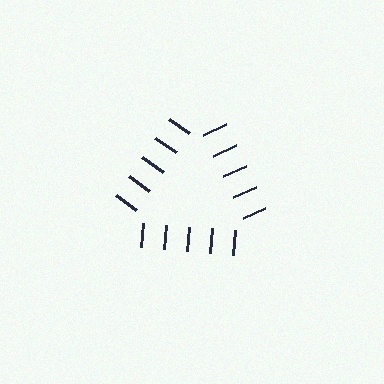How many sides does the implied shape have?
3 sides — the line-ends trace a triangle.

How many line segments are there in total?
15 — 5 along each of the 3 edges.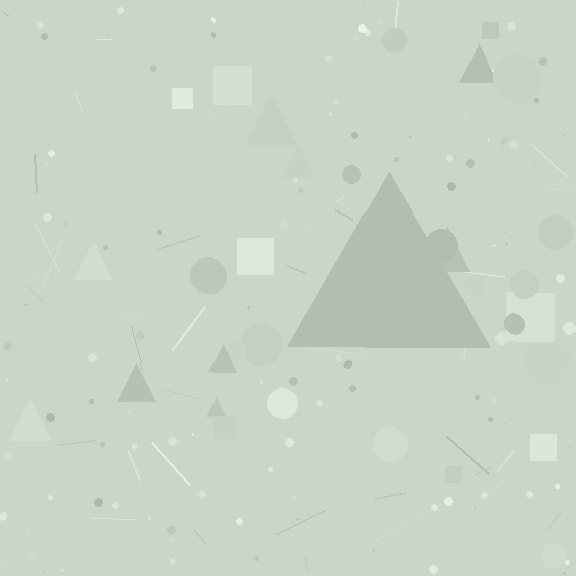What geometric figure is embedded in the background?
A triangle is embedded in the background.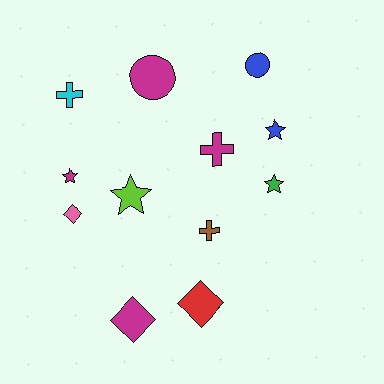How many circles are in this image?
There are 2 circles.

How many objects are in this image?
There are 12 objects.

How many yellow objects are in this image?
There are no yellow objects.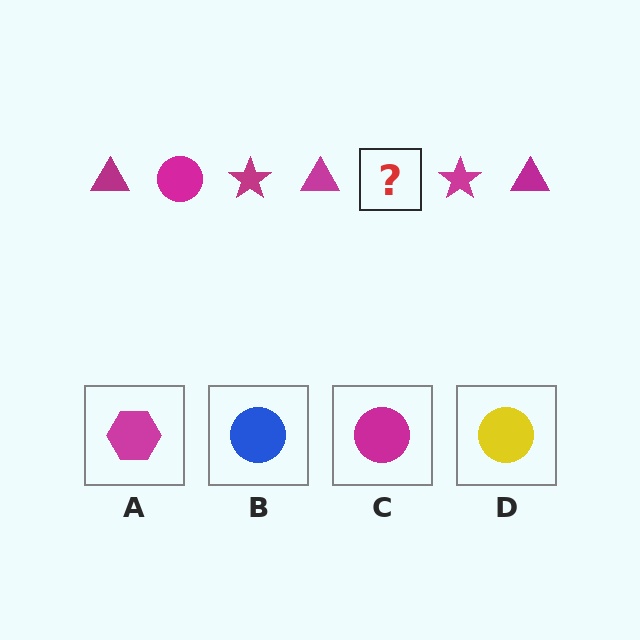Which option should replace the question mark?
Option C.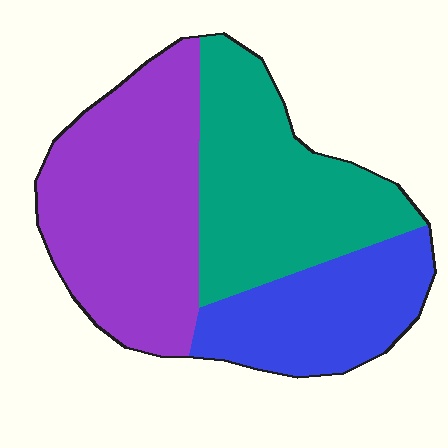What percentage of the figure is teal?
Teal covers 35% of the figure.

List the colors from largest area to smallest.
From largest to smallest: purple, teal, blue.